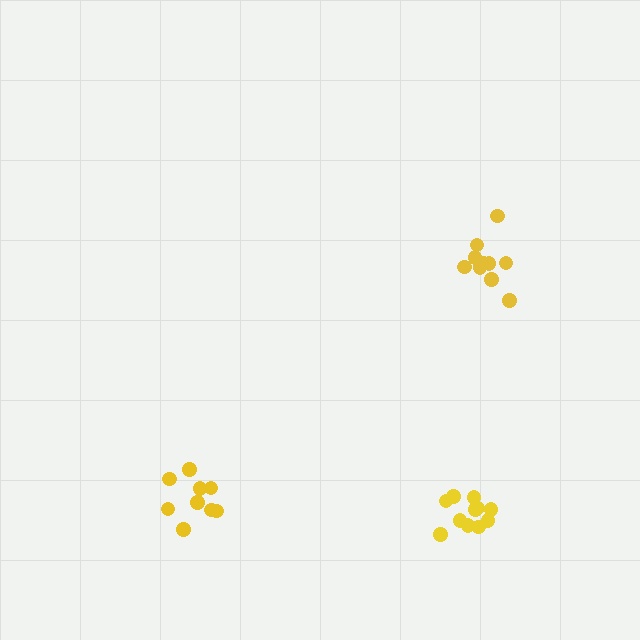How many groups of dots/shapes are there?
There are 3 groups.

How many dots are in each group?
Group 1: 11 dots, Group 2: 9 dots, Group 3: 10 dots (30 total).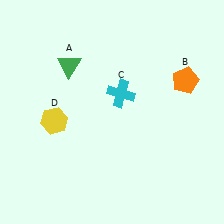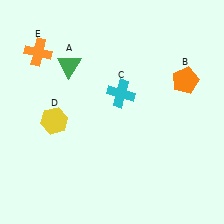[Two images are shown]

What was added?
An orange cross (E) was added in Image 2.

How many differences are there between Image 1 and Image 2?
There is 1 difference between the two images.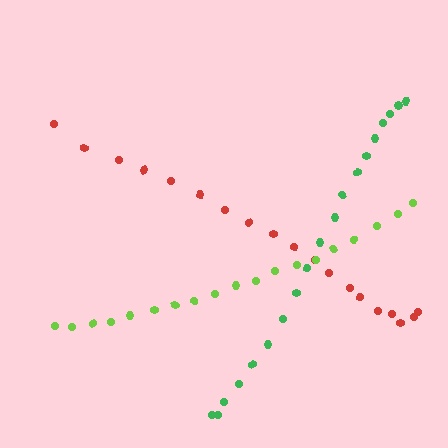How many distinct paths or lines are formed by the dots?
There are 3 distinct paths.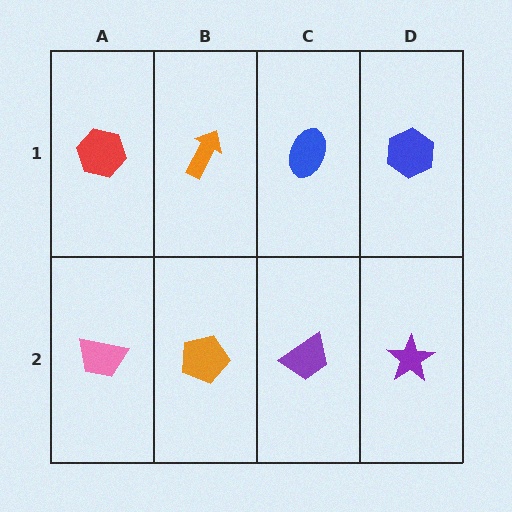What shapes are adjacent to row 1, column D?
A purple star (row 2, column D), a blue ellipse (row 1, column C).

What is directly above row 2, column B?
An orange arrow.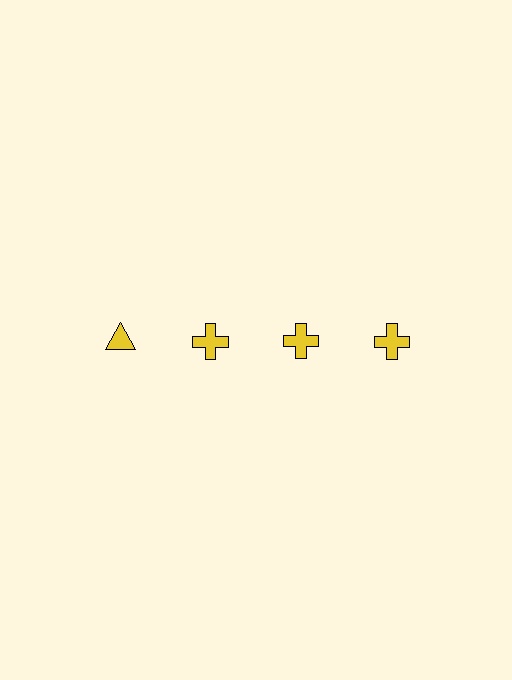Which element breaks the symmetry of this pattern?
The yellow triangle in the top row, leftmost column breaks the symmetry. All other shapes are yellow crosses.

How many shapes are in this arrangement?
There are 4 shapes arranged in a grid pattern.